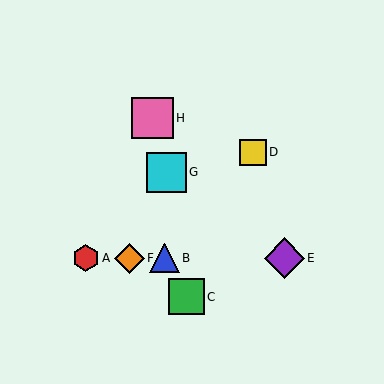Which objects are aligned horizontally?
Objects A, B, E, F are aligned horizontally.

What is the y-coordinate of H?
Object H is at y≈118.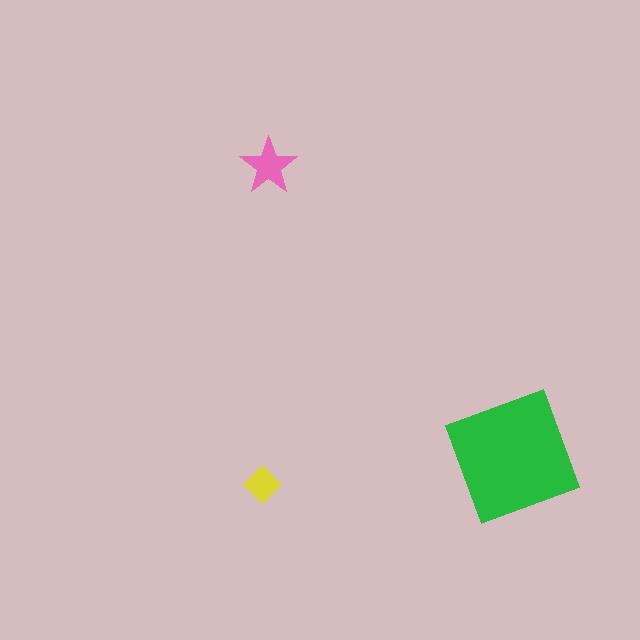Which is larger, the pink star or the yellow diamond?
The pink star.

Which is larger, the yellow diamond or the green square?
The green square.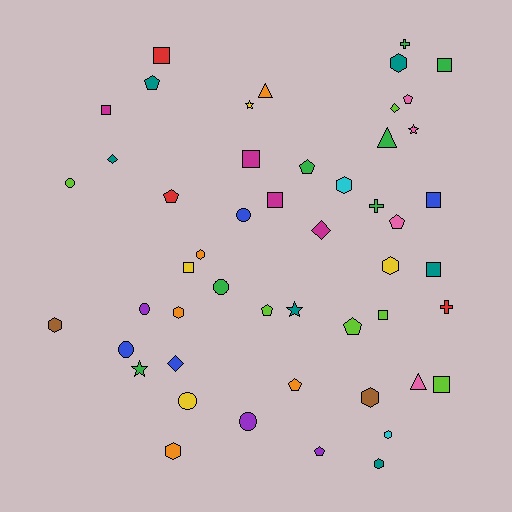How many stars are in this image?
There are 4 stars.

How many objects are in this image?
There are 50 objects.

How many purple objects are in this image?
There are 3 purple objects.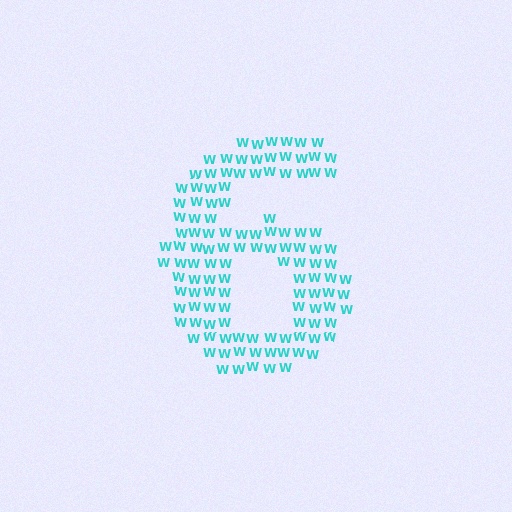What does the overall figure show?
The overall figure shows the digit 6.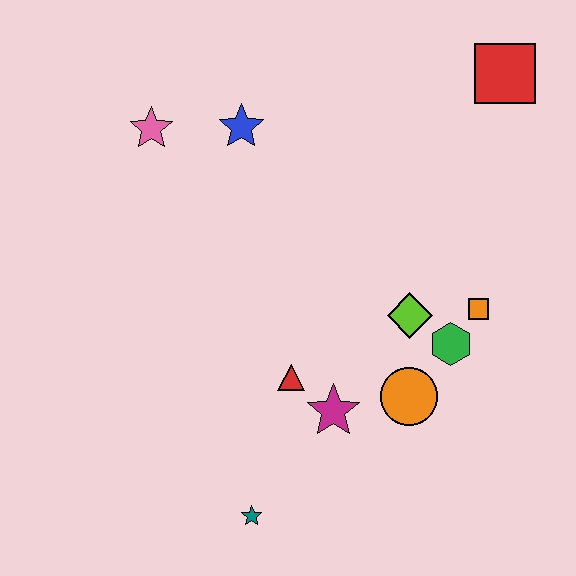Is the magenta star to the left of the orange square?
Yes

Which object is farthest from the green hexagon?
The pink star is farthest from the green hexagon.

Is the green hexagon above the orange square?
No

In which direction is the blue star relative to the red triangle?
The blue star is above the red triangle.